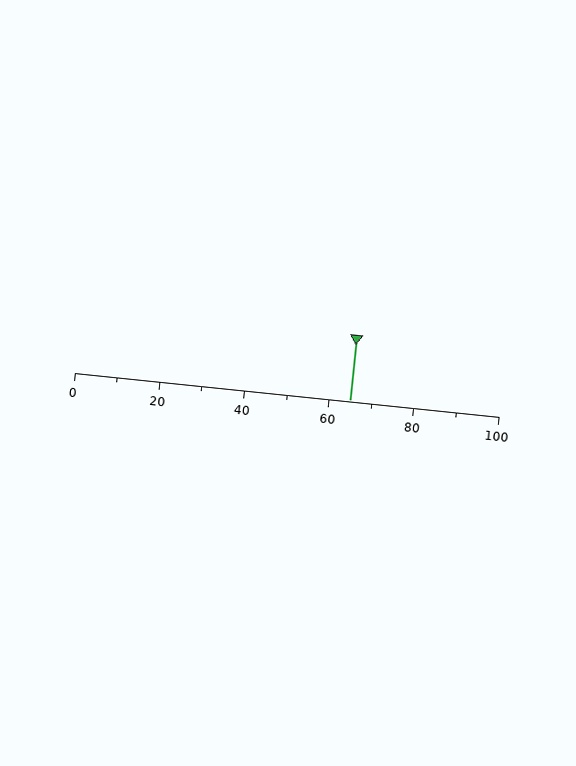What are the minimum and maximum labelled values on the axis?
The axis runs from 0 to 100.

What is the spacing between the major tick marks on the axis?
The major ticks are spaced 20 apart.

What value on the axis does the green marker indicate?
The marker indicates approximately 65.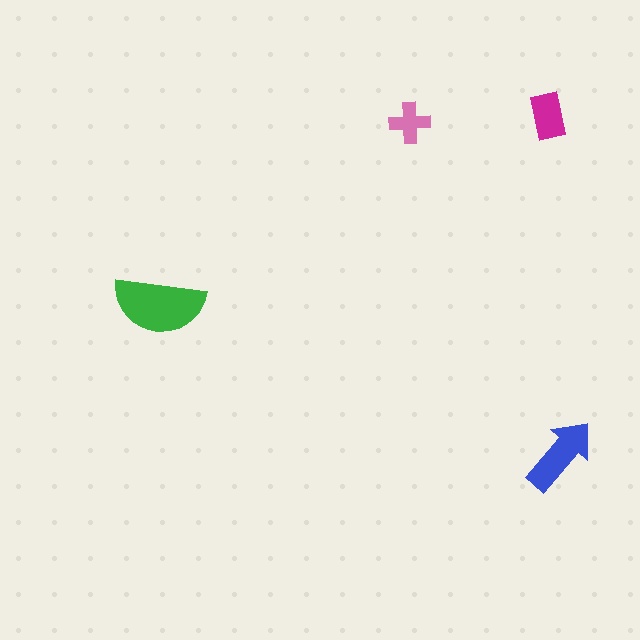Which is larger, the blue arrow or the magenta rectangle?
The blue arrow.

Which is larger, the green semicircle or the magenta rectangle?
The green semicircle.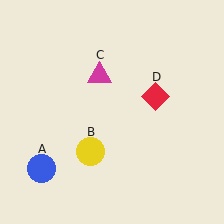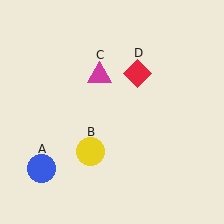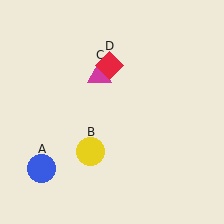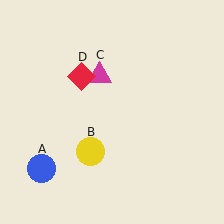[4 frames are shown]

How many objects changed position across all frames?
1 object changed position: red diamond (object D).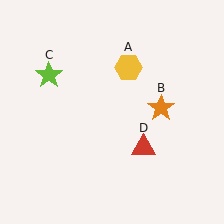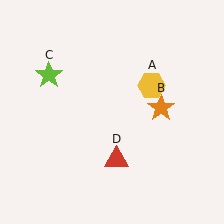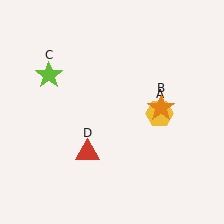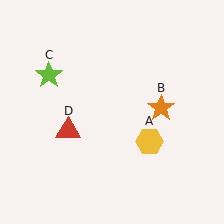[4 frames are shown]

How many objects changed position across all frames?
2 objects changed position: yellow hexagon (object A), red triangle (object D).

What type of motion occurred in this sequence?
The yellow hexagon (object A), red triangle (object D) rotated clockwise around the center of the scene.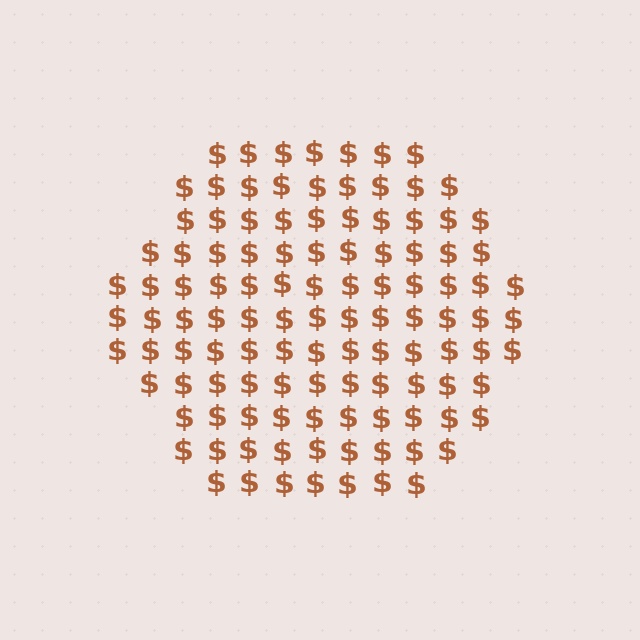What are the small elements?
The small elements are dollar signs.